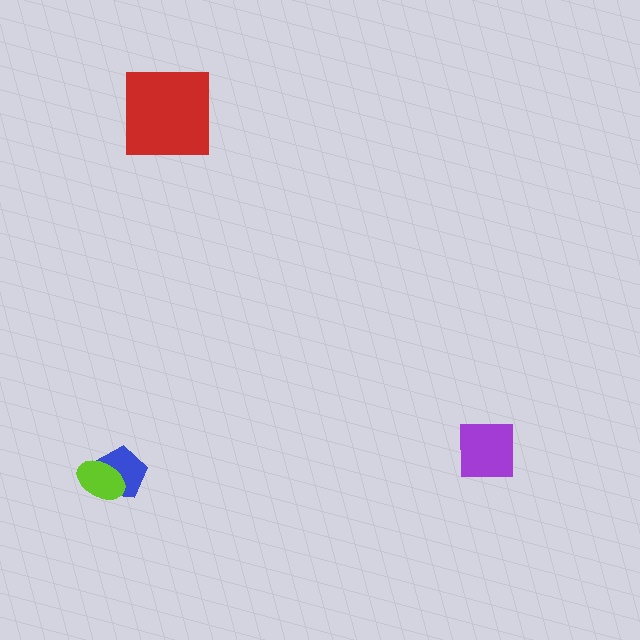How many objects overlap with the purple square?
0 objects overlap with the purple square.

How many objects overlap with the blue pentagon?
1 object overlaps with the blue pentagon.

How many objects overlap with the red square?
0 objects overlap with the red square.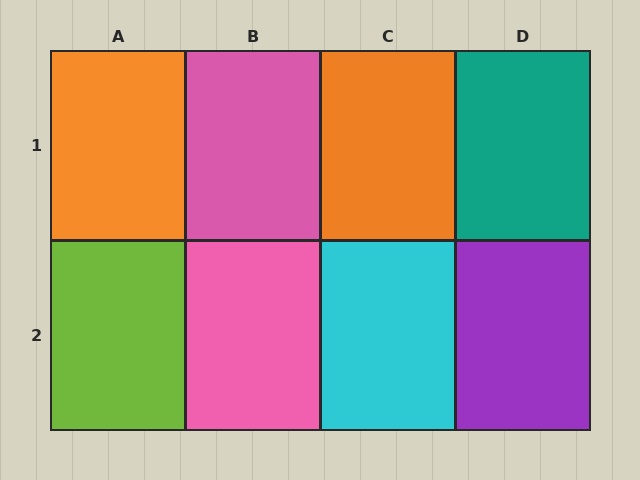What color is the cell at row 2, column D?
Purple.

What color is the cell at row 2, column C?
Cyan.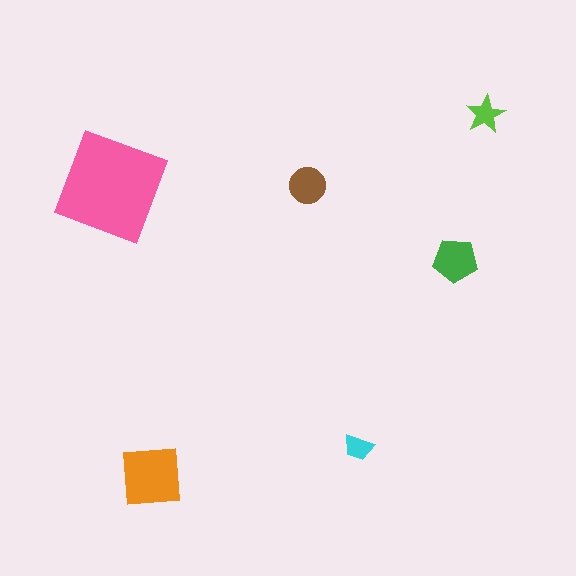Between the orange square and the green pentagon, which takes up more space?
The orange square.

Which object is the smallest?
The cyan trapezoid.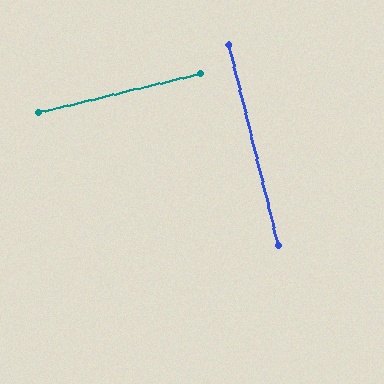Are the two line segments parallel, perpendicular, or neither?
Perpendicular — they meet at approximately 90°.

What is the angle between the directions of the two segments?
Approximately 90 degrees.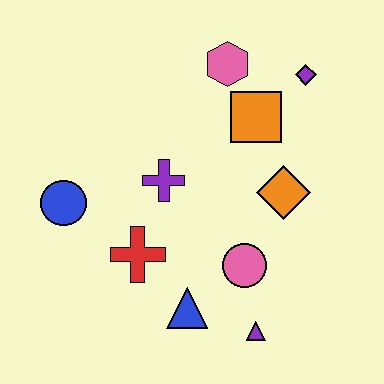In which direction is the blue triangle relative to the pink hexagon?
The blue triangle is below the pink hexagon.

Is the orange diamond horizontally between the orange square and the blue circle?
No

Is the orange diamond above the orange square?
No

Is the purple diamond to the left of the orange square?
No